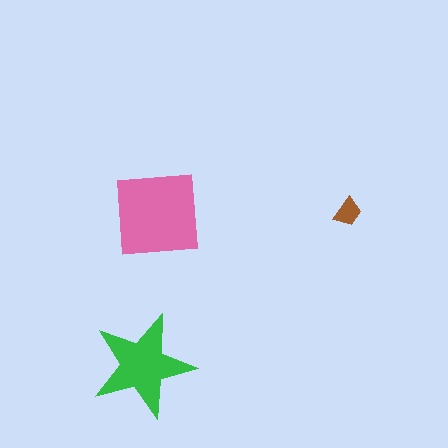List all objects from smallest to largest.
The brown trapezoid, the green star, the pink square.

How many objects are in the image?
There are 3 objects in the image.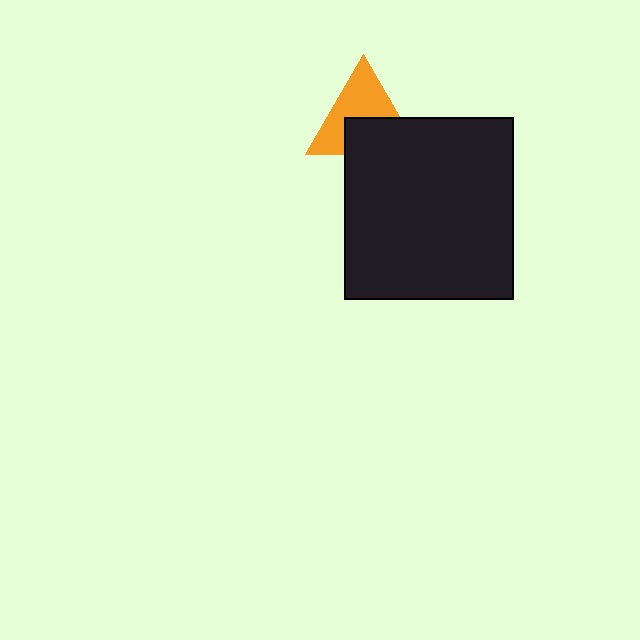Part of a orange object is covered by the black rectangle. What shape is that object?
It is a triangle.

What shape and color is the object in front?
The object in front is a black rectangle.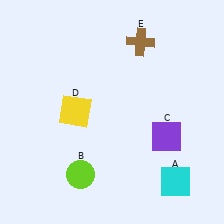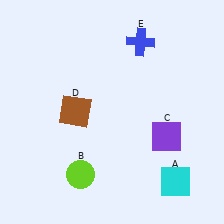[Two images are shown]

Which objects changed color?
D changed from yellow to brown. E changed from brown to blue.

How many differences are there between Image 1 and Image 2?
There are 2 differences between the two images.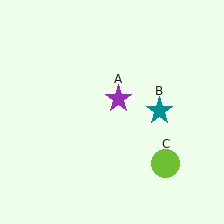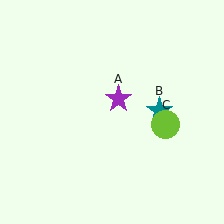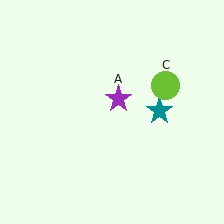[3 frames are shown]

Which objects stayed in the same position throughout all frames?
Purple star (object A) and teal star (object B) remained stationary.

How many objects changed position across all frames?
1 object changed position: lime circle (object C).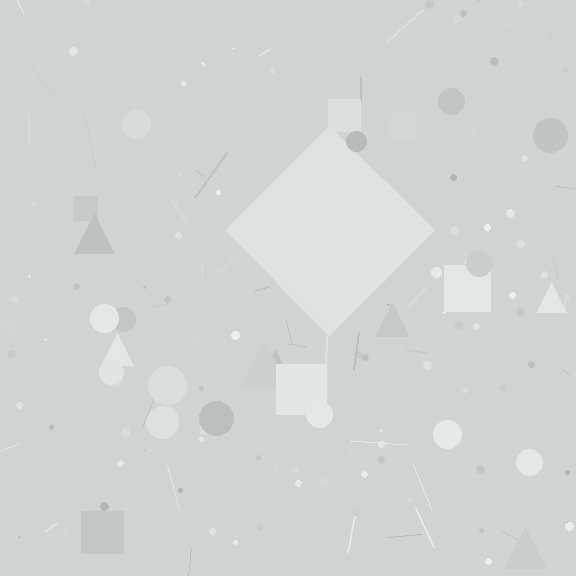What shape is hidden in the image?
A diamond is hidden in the image.